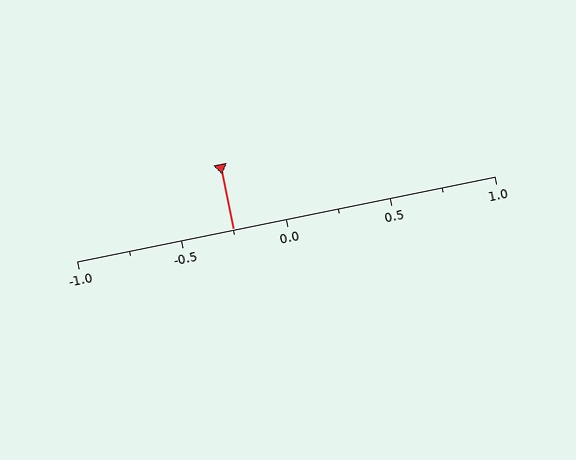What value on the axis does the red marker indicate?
The marker indicates approximately -0.25.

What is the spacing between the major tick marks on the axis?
The major ticks are spaced 0.5 apart.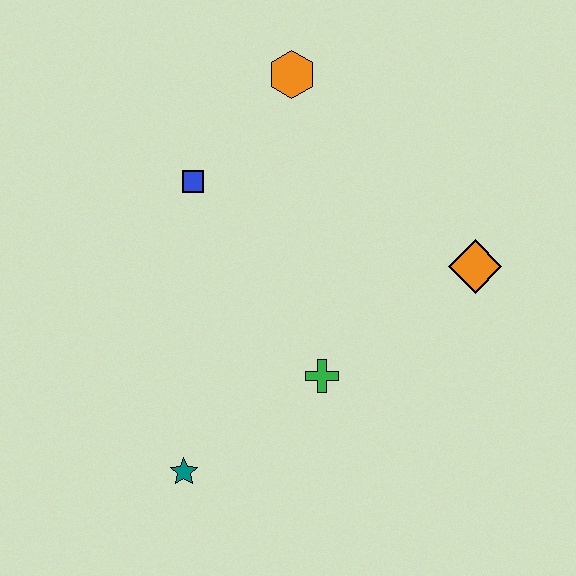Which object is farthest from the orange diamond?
The teal star is farthest from the orange diamond.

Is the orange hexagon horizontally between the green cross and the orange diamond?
No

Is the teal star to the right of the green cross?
No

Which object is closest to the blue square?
The orange hexagon is closest to the blue square.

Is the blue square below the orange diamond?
No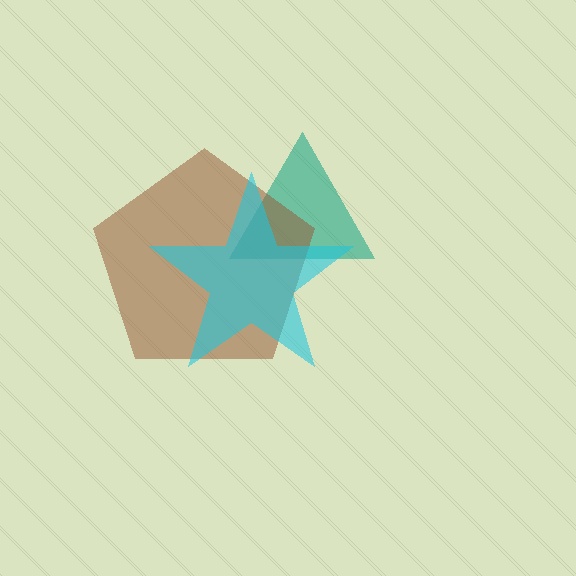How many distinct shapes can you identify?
There are 3 distinct shapes: a teal triangle, a brown pentagon, a cyan star.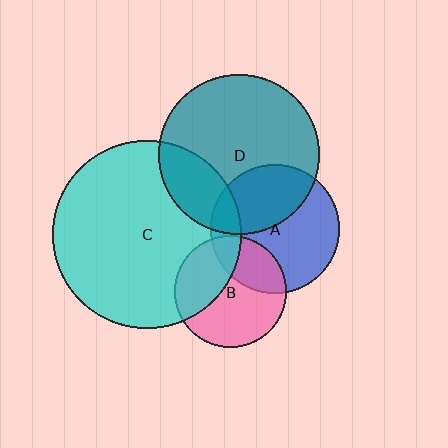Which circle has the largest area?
Circle C (cyan).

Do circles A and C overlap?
Yes.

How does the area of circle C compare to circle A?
Approximately 2.1 times.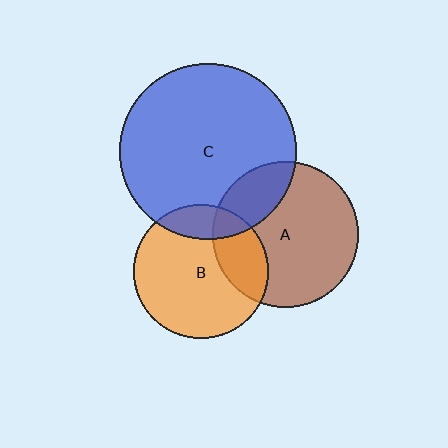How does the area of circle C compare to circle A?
Approximately 1.5 times.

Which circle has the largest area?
Circle C (blue).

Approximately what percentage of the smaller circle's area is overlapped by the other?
Approximately 25%.